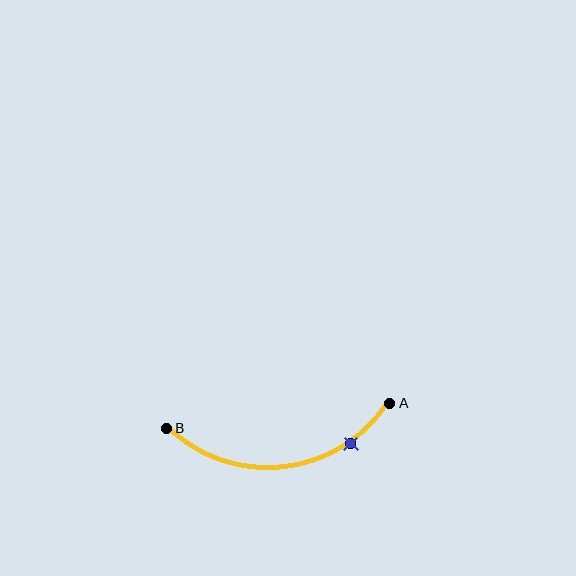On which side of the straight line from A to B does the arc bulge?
The arc bulges below the straight line connecting A and B.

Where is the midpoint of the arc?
The arc midpoint is the point on the curve farthest from the straight line joining A and B. It sits below that line.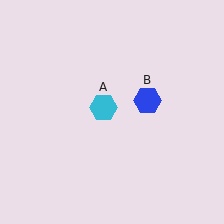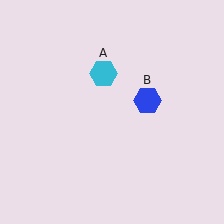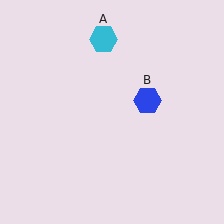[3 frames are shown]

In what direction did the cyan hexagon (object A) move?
The cyan hexagon (object A) moved up.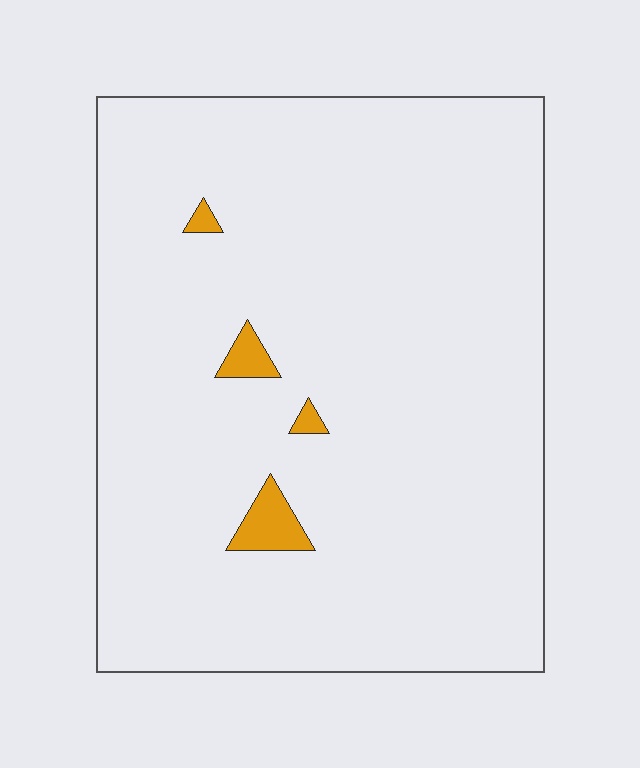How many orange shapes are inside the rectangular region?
4.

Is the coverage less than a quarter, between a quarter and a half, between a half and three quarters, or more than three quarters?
Less than a quarter.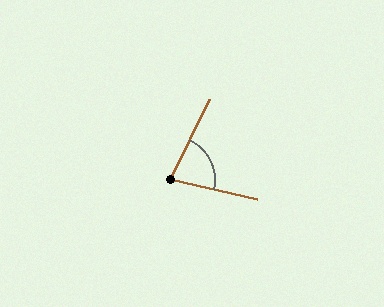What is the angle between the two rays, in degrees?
Approximately 77 degrees.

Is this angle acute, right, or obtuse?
It is acute.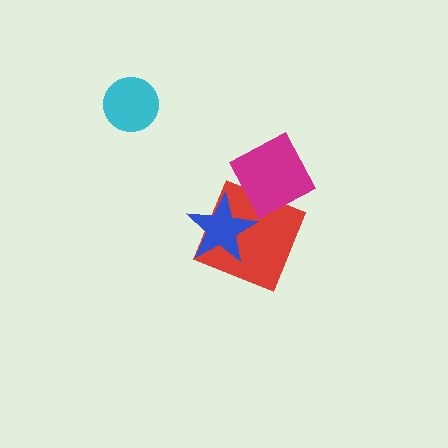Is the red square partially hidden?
Yes, it is partially covered by another shape.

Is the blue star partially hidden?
No, no other shape covers it.